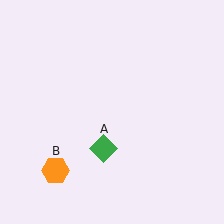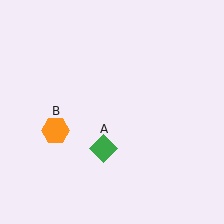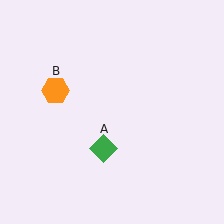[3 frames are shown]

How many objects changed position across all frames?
1 object changed position: orange hexagon (object B).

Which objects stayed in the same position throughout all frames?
Green diamond (object A) remained stationary.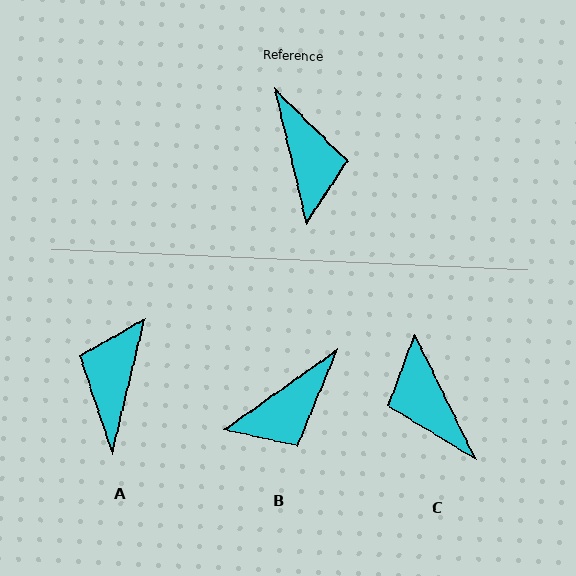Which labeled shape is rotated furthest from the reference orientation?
C, about 167 degrees away.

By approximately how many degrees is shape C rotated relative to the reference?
Approximately 167 degrees clockwise.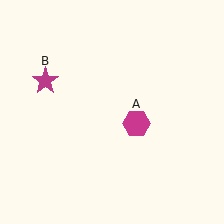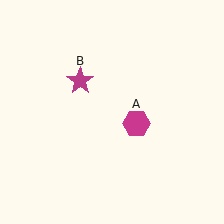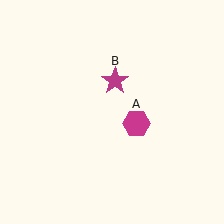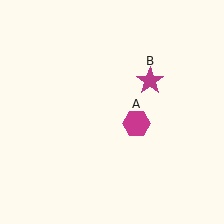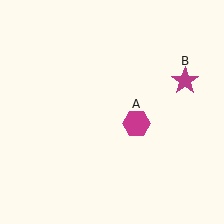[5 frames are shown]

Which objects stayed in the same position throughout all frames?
Magenta hexagon (object A) remained stationary.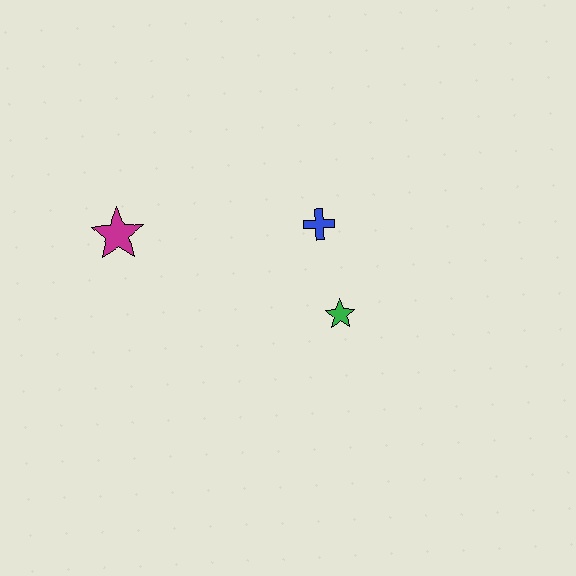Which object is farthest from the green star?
The magenta star is farthest from the green star.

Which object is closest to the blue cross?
The green star is closest to the blue cross.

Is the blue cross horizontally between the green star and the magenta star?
Yes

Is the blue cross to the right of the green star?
No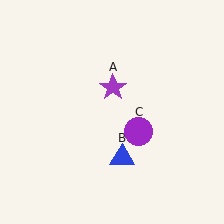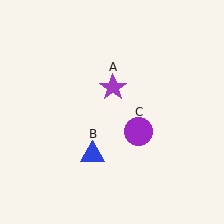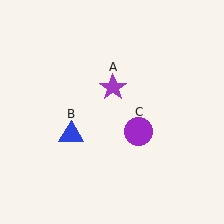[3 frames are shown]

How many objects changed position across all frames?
1 object changed position: blue triangle (object B).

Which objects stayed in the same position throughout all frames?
Purple star (object A) and purple circle (object C) remained stationary.